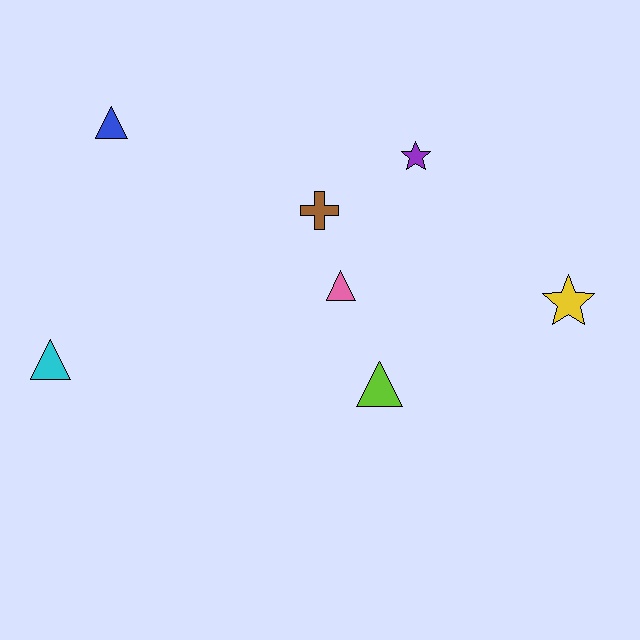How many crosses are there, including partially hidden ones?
There is 1 cross.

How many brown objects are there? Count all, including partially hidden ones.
There is 1 brown object.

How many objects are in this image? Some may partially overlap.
There are 7 objects.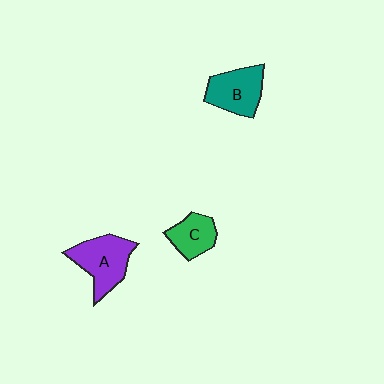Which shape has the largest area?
Shape A (purple).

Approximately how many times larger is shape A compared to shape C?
Approximately 1.6 times.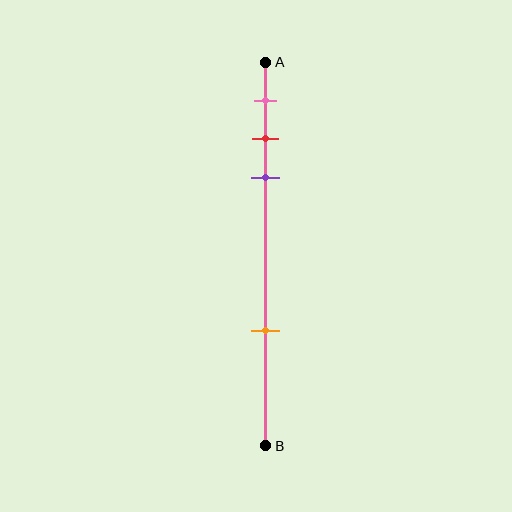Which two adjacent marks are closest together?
The red and purple marks are the closest adjacent pair.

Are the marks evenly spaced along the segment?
No, the marks are not evenly spaced.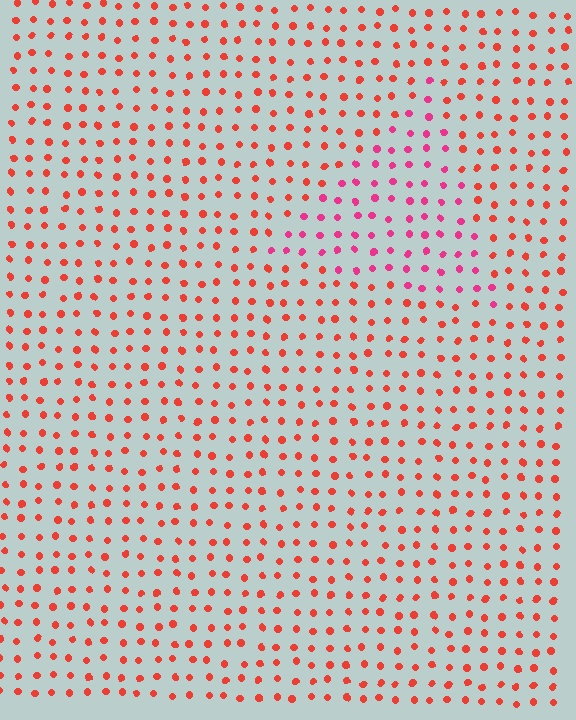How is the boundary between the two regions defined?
The boundary is defined purely by a slight shift in hue (about 33 degrees). Spacing, size, and orientation are identical on both sides.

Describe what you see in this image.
The image is filled with small red elements in a uniform arrangement. A triangle-shaped region is visible where the elements are tinted to a slightly different hue, forming a subtle color boundary.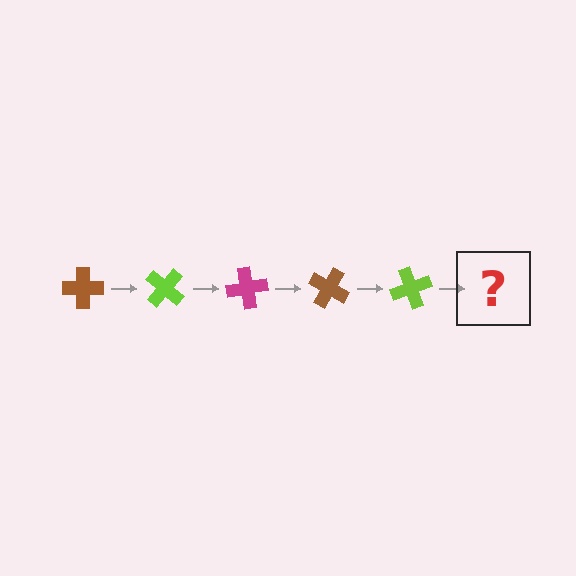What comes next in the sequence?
The next element should be a magenta cross, rotated 200 degrees from the start.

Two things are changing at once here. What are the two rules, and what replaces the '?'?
The two rules are that it rotates 40 degrees each step and the color cycles through brown, lime, and magenta. The '?' should be a magenta cross, rotated 200 degrees from the start.